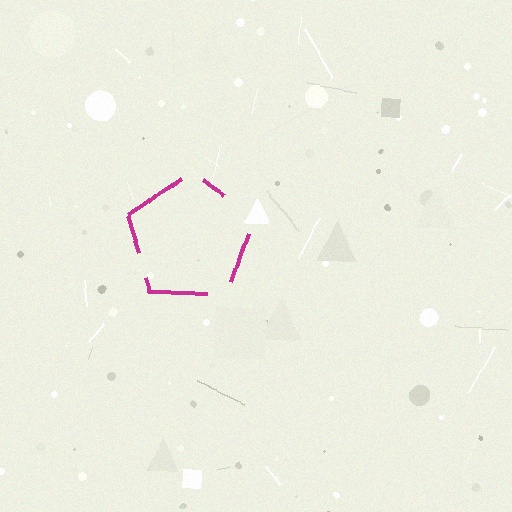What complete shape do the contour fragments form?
The contour fragments form a pentagon.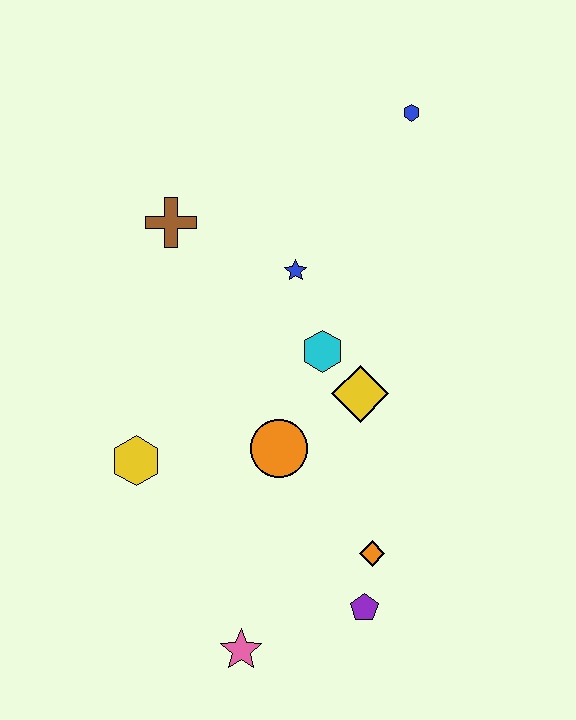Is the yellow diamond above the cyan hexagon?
No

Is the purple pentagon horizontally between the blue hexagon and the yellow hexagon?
Yes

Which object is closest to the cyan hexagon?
The yellow diamond is closest to the cyan hexagon.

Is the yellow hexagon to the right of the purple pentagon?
No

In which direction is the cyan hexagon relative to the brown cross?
The cyan hexagon is to the right of the brown cross.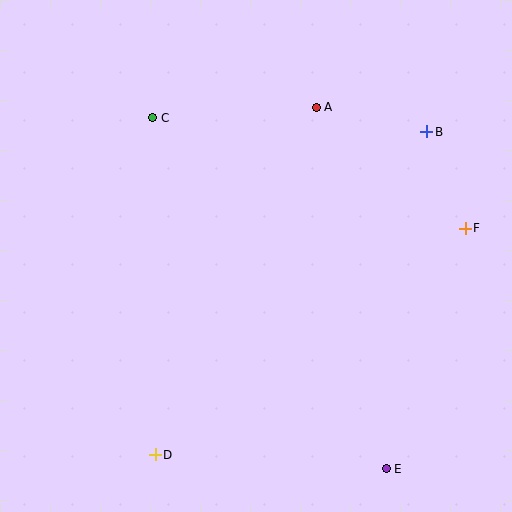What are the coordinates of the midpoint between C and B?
The midpoint between C and B is at (290, 125).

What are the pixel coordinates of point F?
Point F is at (465, 228).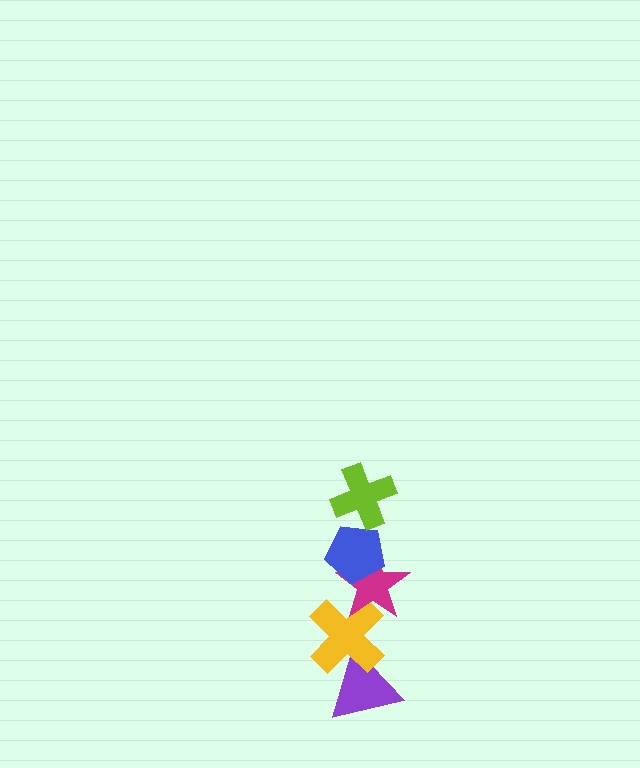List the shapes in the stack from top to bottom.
From top to bottom: the lime cross, the blue pentagon, the magenta star, the yellow cross, the purple triangle.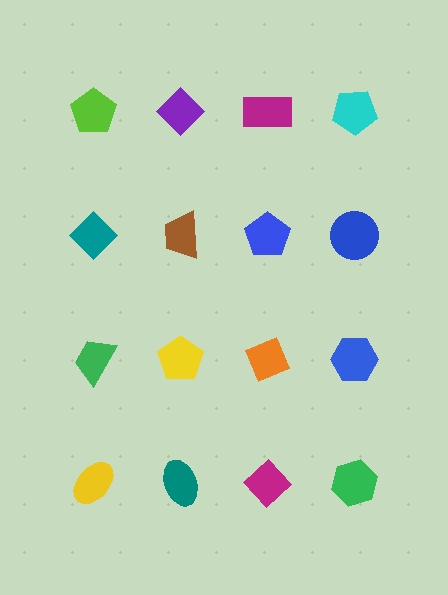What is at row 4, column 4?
A green hexagon.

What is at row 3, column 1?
A green trapezoid.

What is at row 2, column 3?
A blue pentagon.